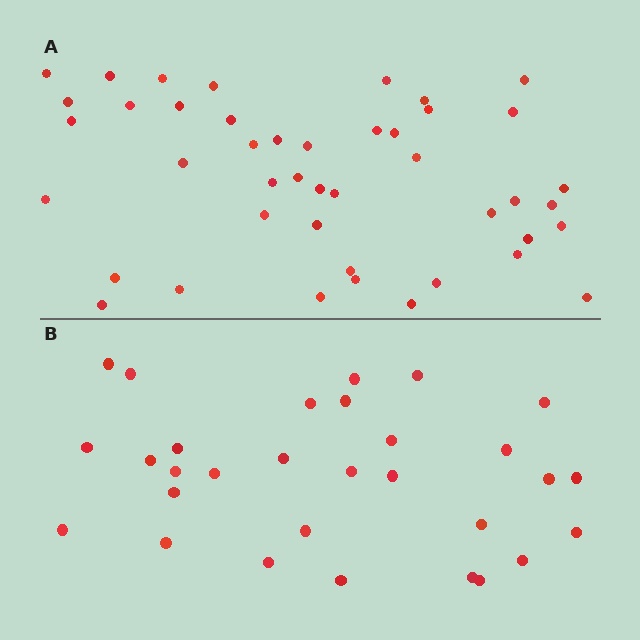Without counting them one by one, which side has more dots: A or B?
Region A (the top region) has more dots.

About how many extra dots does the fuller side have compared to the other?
Region A has approximately 15 more dots than region B.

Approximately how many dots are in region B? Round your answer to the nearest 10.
About 30 dots.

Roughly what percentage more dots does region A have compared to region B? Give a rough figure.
About 45% more.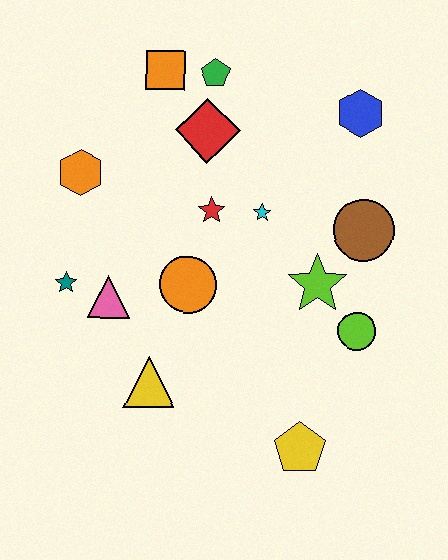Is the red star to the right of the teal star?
Yes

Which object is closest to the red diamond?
The green pentagon is closest to the red diamond.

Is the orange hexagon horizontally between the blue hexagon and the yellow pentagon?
No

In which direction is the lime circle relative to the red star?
The lime circle is to the right of the red star.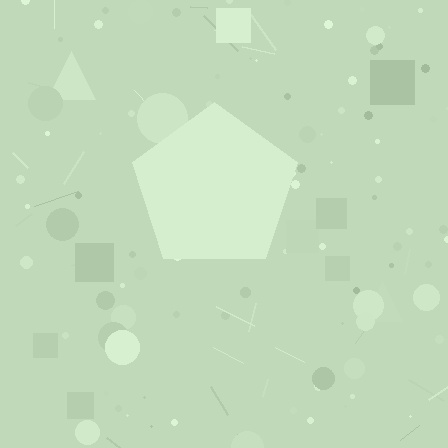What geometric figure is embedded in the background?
A pentagon is embedded in the background.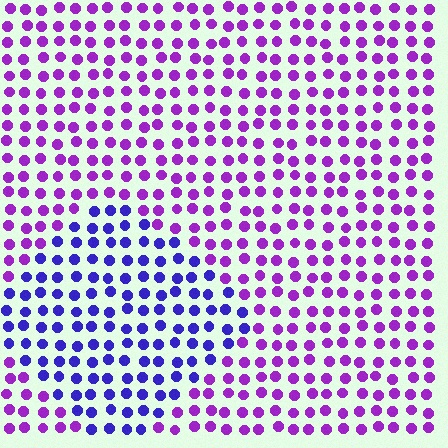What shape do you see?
I see a diamond.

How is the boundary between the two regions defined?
The boundary is defined purely by a slight shift in hue (about 39 degrees). Spacing, size, and orientation are identical on both sides.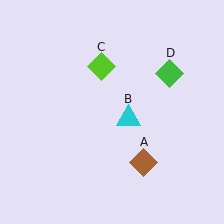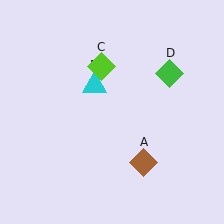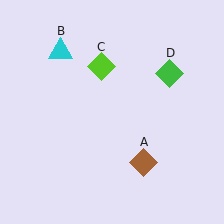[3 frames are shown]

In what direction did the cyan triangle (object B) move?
The cyan triangle (object B) moved up and to the left.